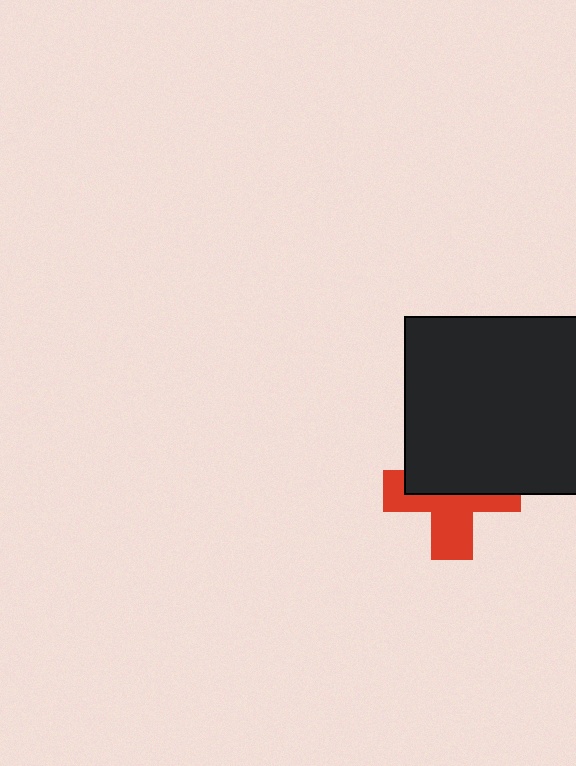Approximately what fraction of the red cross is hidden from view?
Roughly 52% of the red cross is hidden behind the black rectangle.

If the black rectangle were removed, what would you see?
You would see the complete red cross.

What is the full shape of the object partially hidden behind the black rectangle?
The partially hidden object is a red cross.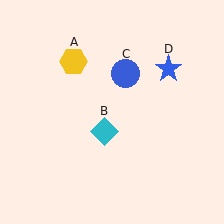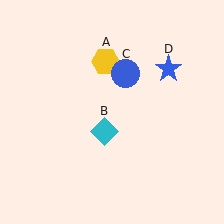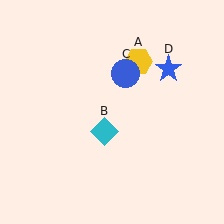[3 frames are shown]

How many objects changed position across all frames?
1 object changed position: yellow hexagon (object A).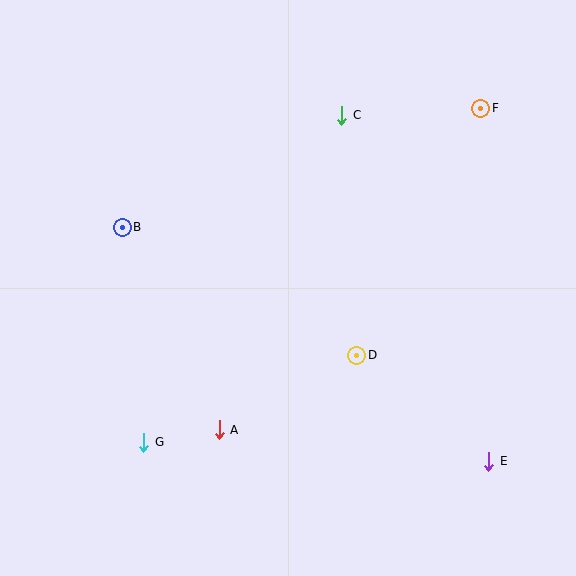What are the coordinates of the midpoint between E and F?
The midpoint between E and F is at (485, 285).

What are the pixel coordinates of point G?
Point G is at (144, 442).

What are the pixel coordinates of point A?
Point A is at (219, 430).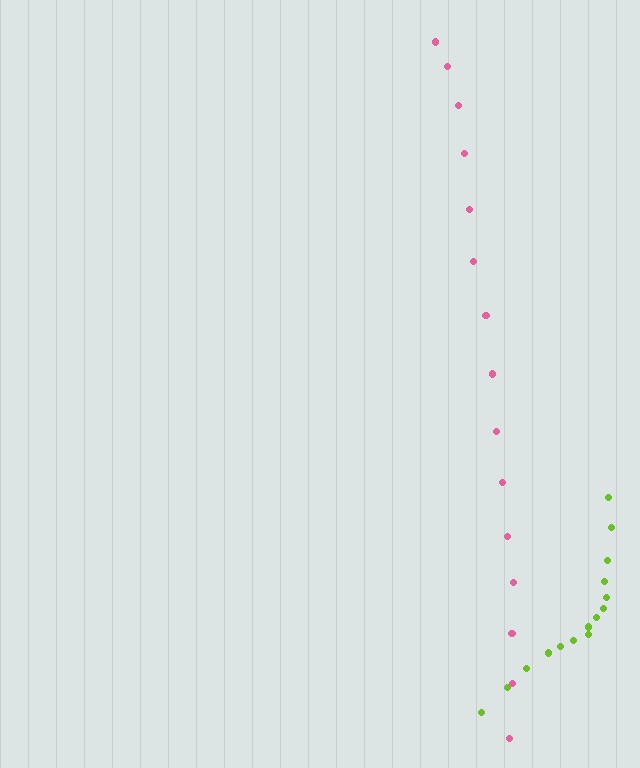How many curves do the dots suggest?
There are 2 distinct paths.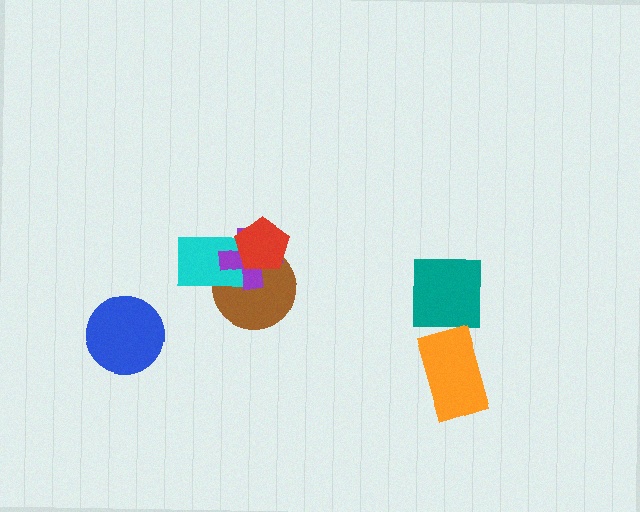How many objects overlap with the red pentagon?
3 objects overlap with the red pentagon.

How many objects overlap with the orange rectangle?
0 objects overlap with the orange rectangle.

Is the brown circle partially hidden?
Yes, it is partially covered by another shape.